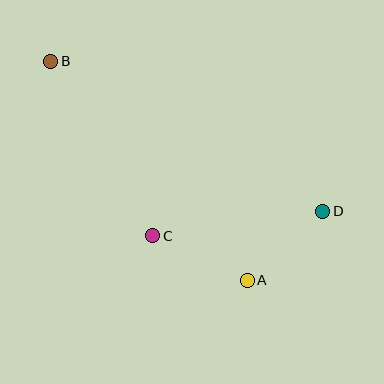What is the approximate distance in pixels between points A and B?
The distance between A and B is approximately 294 pixels.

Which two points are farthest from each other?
Points B and D are farthest from each other.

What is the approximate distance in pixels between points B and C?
The distance between B and C is approximately 202 pixels.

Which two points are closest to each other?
Points A and D are closest to each other.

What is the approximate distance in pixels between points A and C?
The distance between A and C is approximately 104 pixels.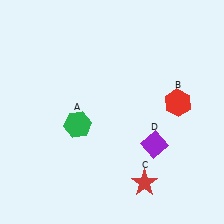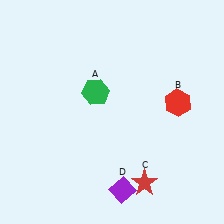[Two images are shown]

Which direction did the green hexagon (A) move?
The green hexagon (A) moved up.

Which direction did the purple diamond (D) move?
The purple diamond (D) moved down.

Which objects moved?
The objects that moved are: the green hexagon (A), the purple diamond (D).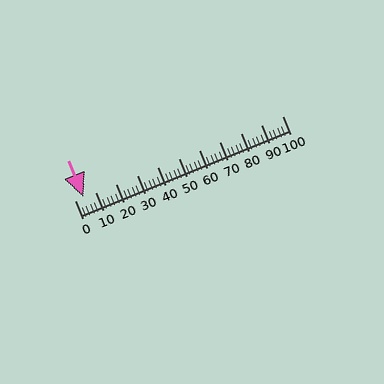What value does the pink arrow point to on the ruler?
The pink arrow points to approximately 4.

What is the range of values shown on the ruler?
The ruler shows values from 0 to 100.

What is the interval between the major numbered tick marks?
The major tick marks are spaced 10 units apart.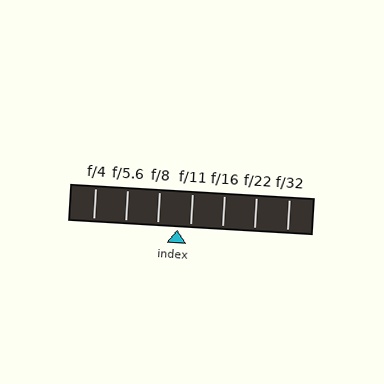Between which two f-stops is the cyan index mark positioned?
The index mark is between f/8 and f/11.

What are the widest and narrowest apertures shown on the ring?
The widest aperture shown is f/4 and the narrowest is f/32.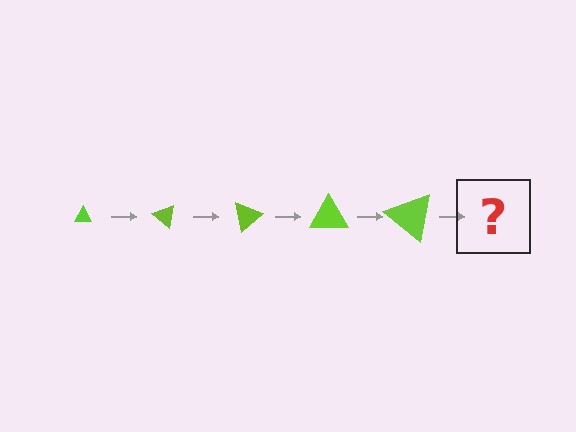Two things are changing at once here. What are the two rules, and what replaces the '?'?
The two rules are that the triangle grows larger each step and it rotates 40 degrees each step. The '?' should be a triangle, larger than the previous one and rotated 200 degrees from the start.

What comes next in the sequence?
The next element should be a triangle, larger than the previous one and rotated 200 degrees from the start.